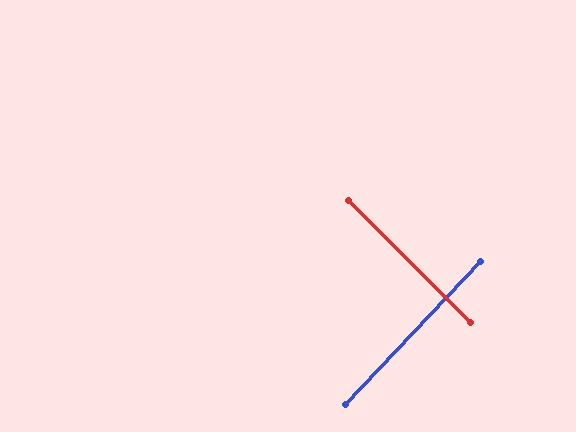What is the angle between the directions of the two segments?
Approximately 88 degrees.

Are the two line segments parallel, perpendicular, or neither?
Perpendicular — they meet at approximately 88°.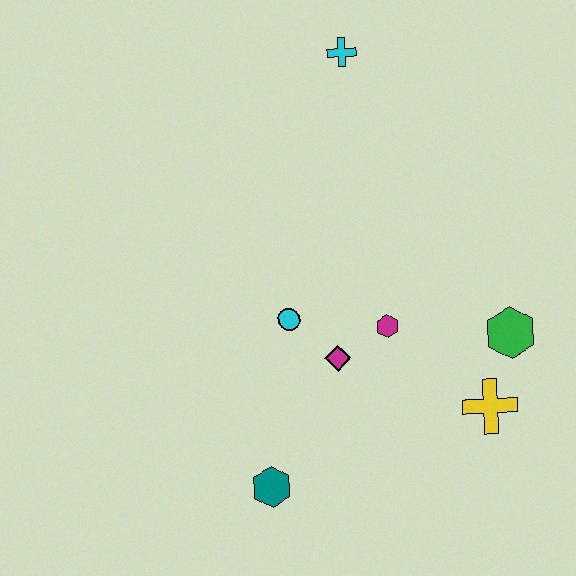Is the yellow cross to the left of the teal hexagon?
No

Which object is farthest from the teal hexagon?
The cyan cross is farthest from the teal hexagon.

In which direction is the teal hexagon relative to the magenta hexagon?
The teal hexagon is below the magenta hexagon.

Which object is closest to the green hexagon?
The yellow cross is closest to the green hexagon.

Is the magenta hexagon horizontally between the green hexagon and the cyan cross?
Yes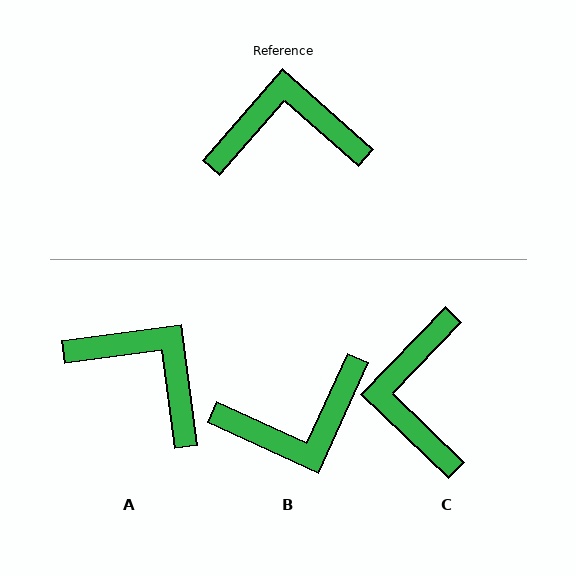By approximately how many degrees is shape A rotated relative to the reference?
Approximately 41 degrees clockwise.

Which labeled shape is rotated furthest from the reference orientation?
B, about 163 degrees away.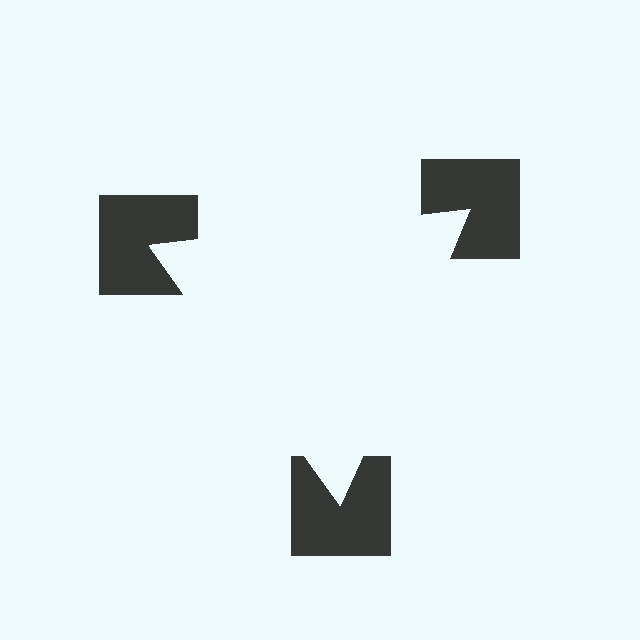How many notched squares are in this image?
There are 3 — one at each vertex of the illusory triangle.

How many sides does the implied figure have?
3 sides.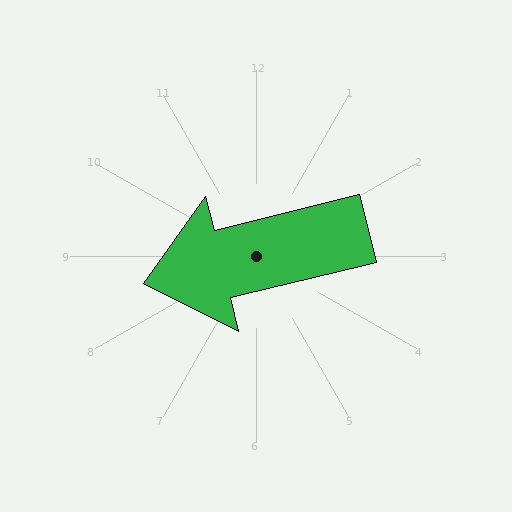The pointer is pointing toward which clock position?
Roughly 9 o'clock.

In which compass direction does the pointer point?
West.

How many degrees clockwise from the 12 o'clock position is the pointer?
Approximately 256 degrees.